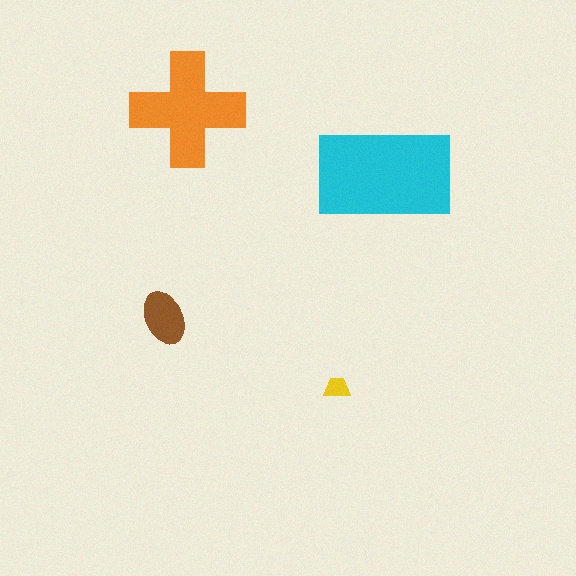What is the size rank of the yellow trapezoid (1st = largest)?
4th.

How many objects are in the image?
There are 4 objects in the image.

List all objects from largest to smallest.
The cyan rectangle, the orange cross, the brown ellipse, the yellow trapezoid.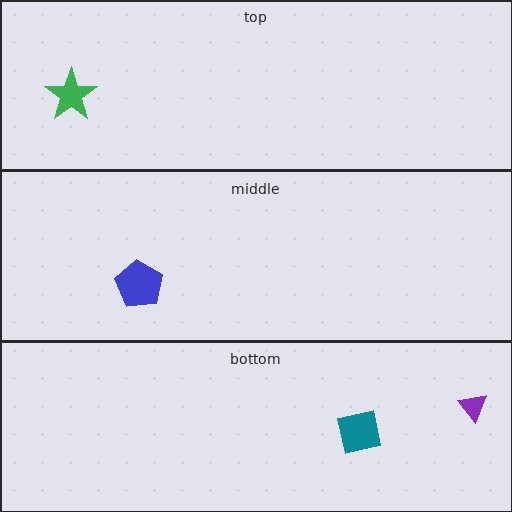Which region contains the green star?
The top region.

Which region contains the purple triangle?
The bottom region.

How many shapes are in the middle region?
1.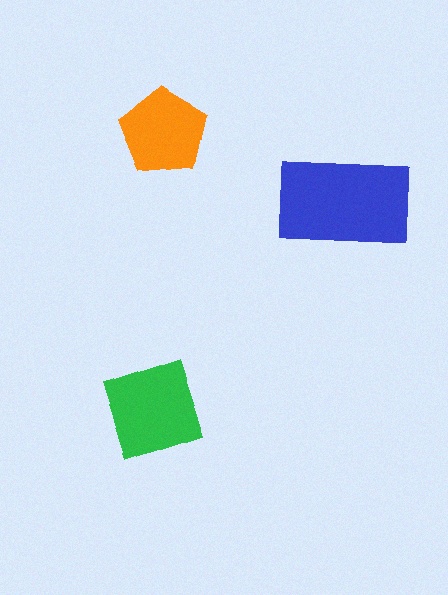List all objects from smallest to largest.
The orange pentagon, the green diamond, the blue rectangle.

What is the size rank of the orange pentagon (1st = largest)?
3rd.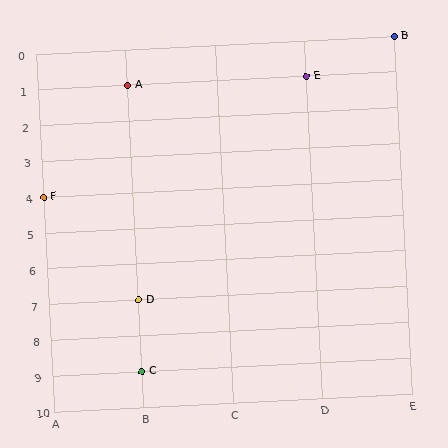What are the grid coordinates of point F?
Point F is at grid coordinates (A, 4).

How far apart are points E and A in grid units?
Points E and A are 2 columns apart.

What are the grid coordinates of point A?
Point A is at grid coordinates (B, 1).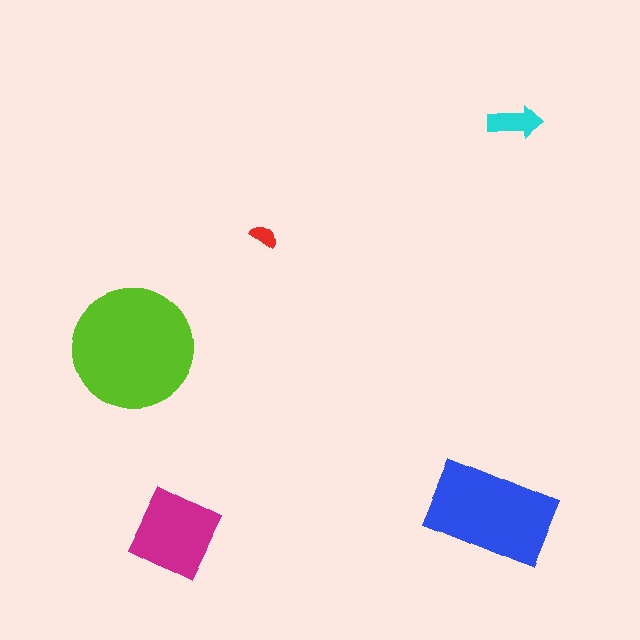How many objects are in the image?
There are 5 objects in the image.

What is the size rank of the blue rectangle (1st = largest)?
2nd.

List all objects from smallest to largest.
The red semicircle, the cyan arrow, the magenta diamond, the blue rectangle, the lime circle.